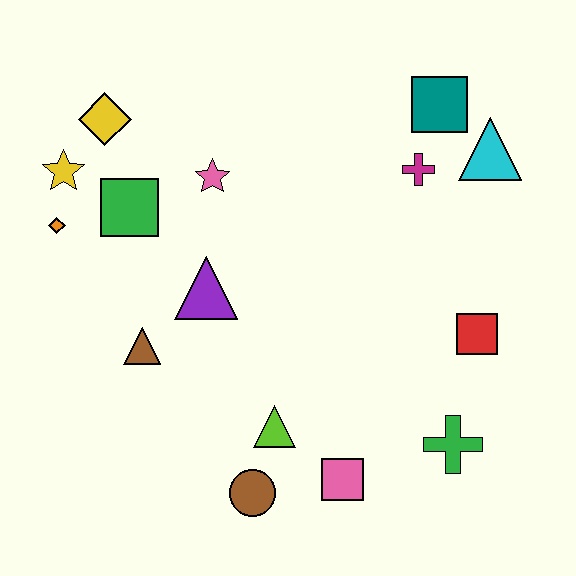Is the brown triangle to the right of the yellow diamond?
Yes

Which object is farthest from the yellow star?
The green cross is farthest from the yellow star.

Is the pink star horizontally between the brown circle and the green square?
Yes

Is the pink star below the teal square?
Yes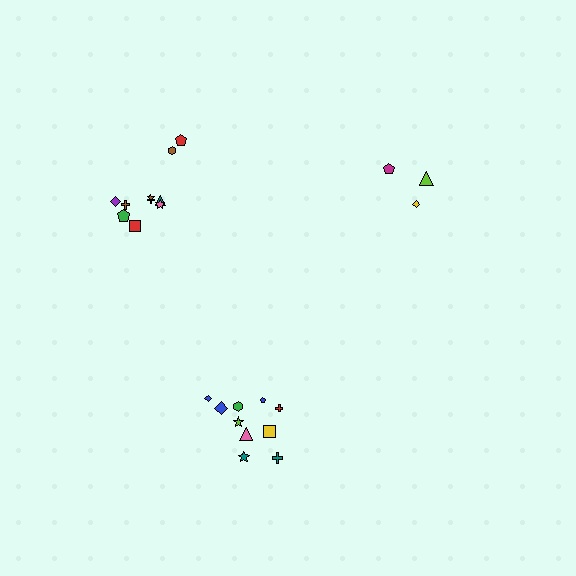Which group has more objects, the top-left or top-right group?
The top-left group.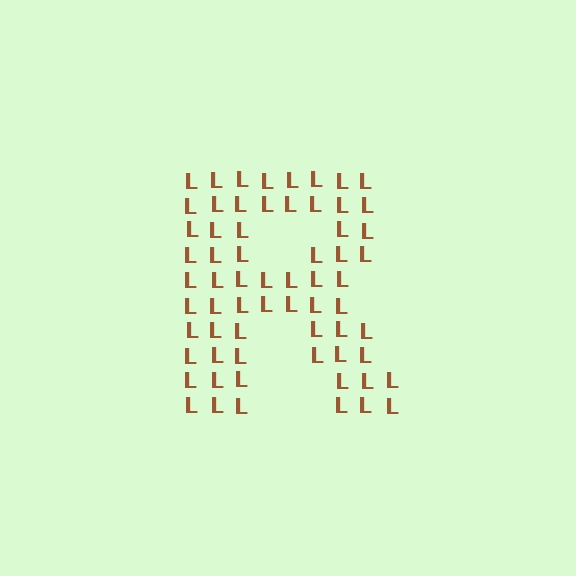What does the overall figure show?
The overall figure shows the letter R.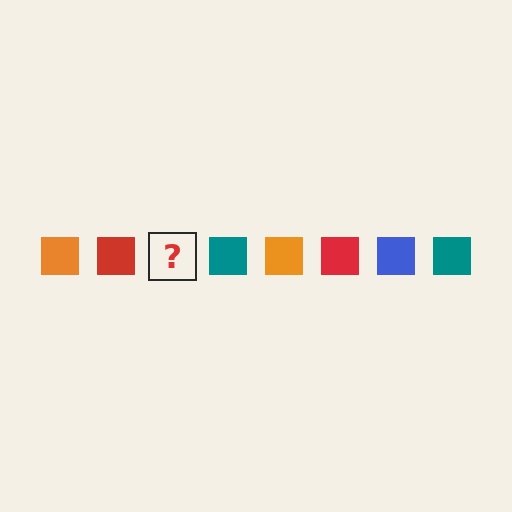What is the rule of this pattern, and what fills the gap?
The rule is that the pattern cycles through orange, red, blue, teal squares. The gap should be filled with a blue square.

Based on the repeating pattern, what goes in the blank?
The blank should be a blue square.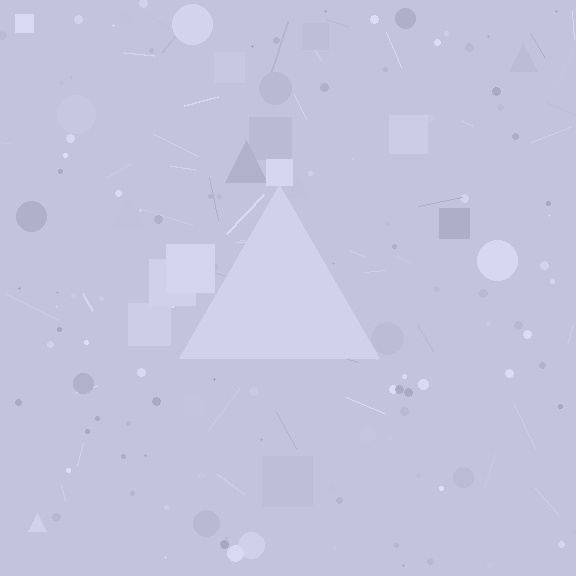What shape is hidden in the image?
A triangle is hidden in the image.